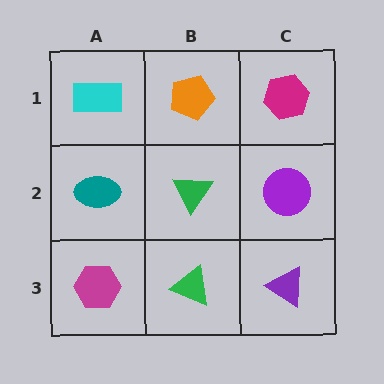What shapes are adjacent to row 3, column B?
A green triangle (row 2, column B), a magenta hexagon (row 3, column A), a purple triangle (row 3, column C).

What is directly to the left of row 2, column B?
A teal ellipse.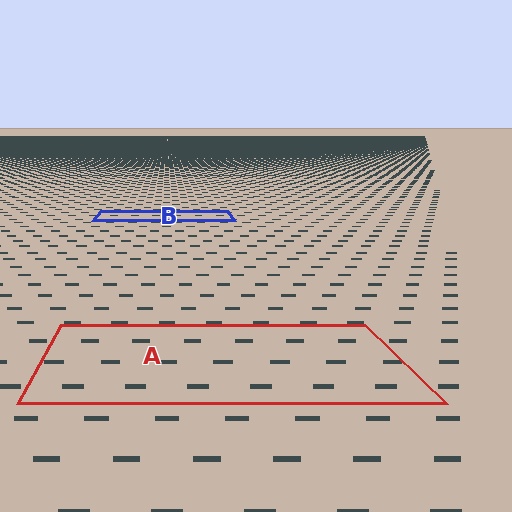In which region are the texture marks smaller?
The texture marks are smaller in region B, because it is farther away.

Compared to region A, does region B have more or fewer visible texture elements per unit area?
Region B has more texture elements per unit area — they are packed more densely because it is farther away.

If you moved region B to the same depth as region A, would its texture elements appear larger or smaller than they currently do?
They would appear larger. At a closer depth, the same texture elements are projected at a bigger on-screen size.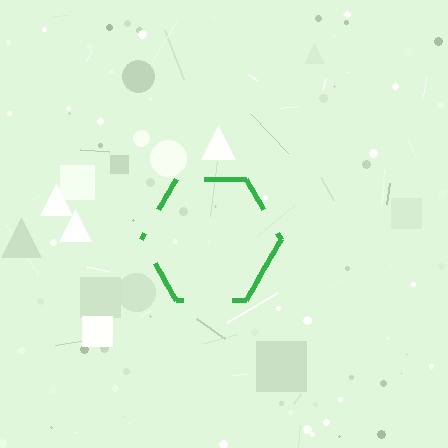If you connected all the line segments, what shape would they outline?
They would outline a hexagon.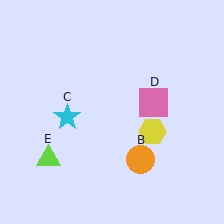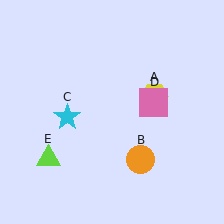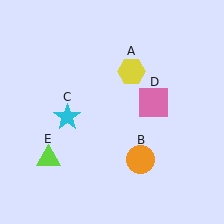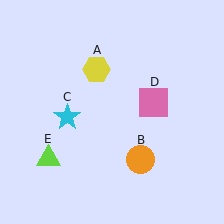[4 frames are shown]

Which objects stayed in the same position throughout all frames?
Orange circle (object B) and cyan star (object C) and pink square (object D) and lime triangle (object E) remained stationary.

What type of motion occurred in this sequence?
The yellow hexagon (object A) rotated counterclockwise around the center of the scene.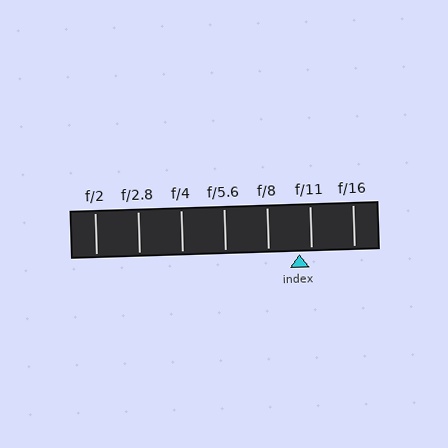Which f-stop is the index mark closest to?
The index mark is closest to f/11.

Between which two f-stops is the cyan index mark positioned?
The index mark is between f/8 and f/11.